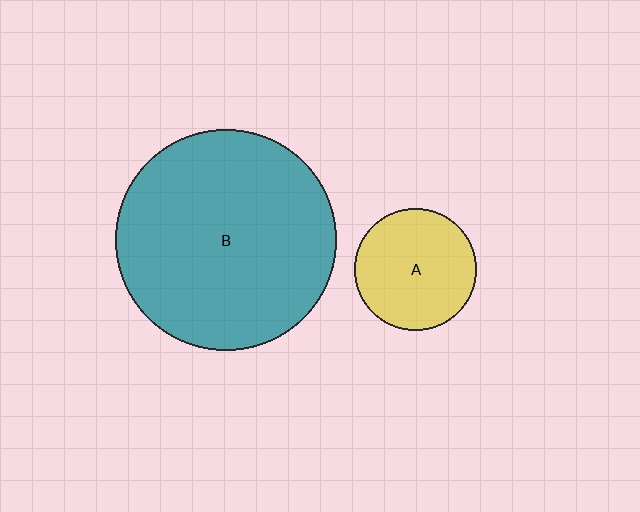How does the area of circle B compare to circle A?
Approximately 3.3 times.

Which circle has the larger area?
Circle B (teal).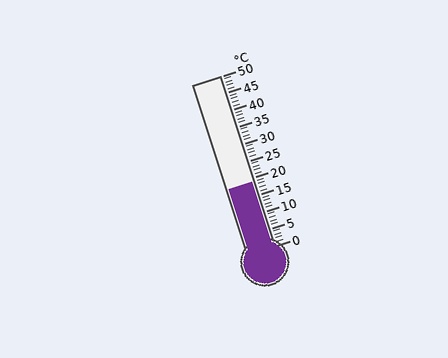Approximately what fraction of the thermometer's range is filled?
The thermometer is filled to approximately 40% of its range.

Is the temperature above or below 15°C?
The temperature is above 15°C.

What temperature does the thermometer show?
The thermometer shows approximately 19°C.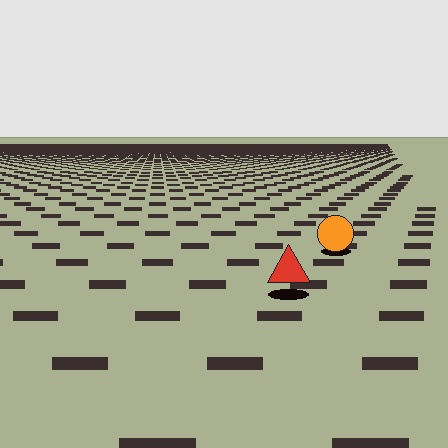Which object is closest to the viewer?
The red triangle is closest. The texture marks near it are larger and more spread out.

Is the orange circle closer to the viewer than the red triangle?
No. The red triangle is closer — you can tell from the texture gradient: the ground texture is coarser near it.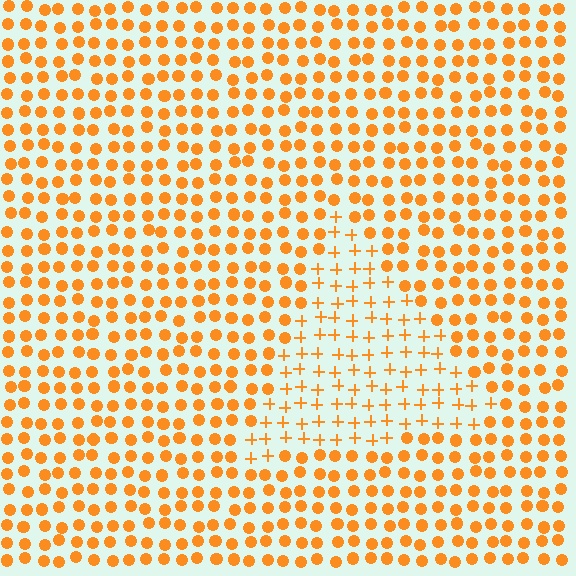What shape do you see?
I see a triangle.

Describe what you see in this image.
The image is filled with small orange elements arranged in a uniform grid. A triangle-shaped region contains plus signs, while the surrounding area contains circles. The boundary is defined purely by the change in element shape.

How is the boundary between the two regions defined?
The boundary is defined by a change in element shape: plus signs inside vs. circles outside. All elements share the same color and spacing.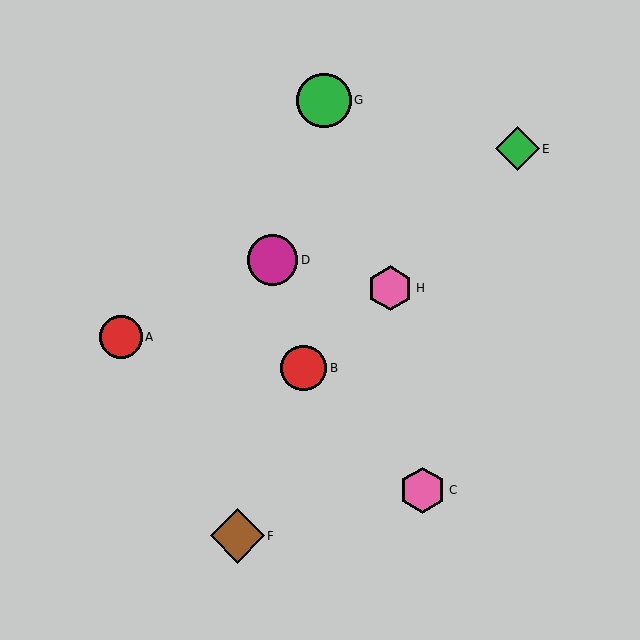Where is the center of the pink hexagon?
The center of the pink hexagon is at (390, 288).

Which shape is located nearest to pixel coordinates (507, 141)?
The green diamond (labeled E) at (517, 149) is nearest to that location.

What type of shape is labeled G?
Shape G is a green circle.